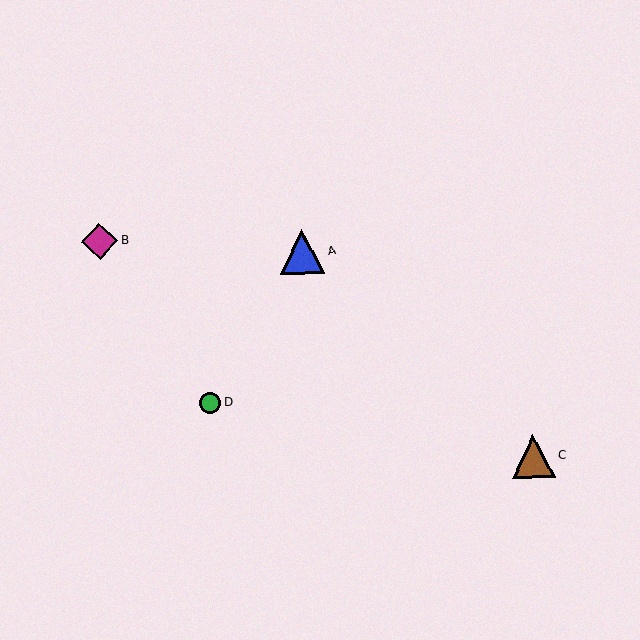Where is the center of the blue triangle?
The center of the blue triangle is at (302, 252).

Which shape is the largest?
The blue triangle (labeled A) is the largest.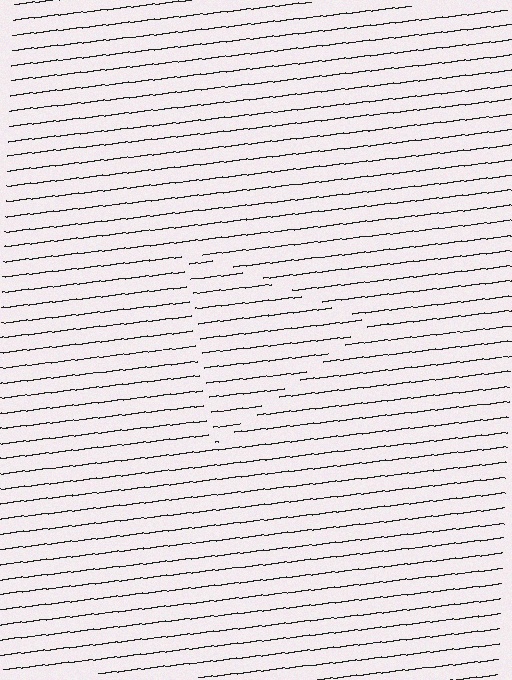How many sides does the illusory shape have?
3 sides — the line-ends trace a triangle.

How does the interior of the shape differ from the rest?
The interior of the shape contains the same grating, shifted by half a period — the contour is defined by the phase discontinuity where line-ends from the inner and outer gratings abut.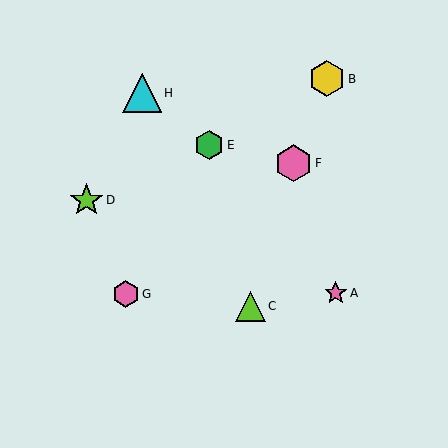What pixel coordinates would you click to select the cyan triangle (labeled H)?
Click at (142, 93) to select the cyan triangle H.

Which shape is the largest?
The cyan triangle (labeled H) is the largest.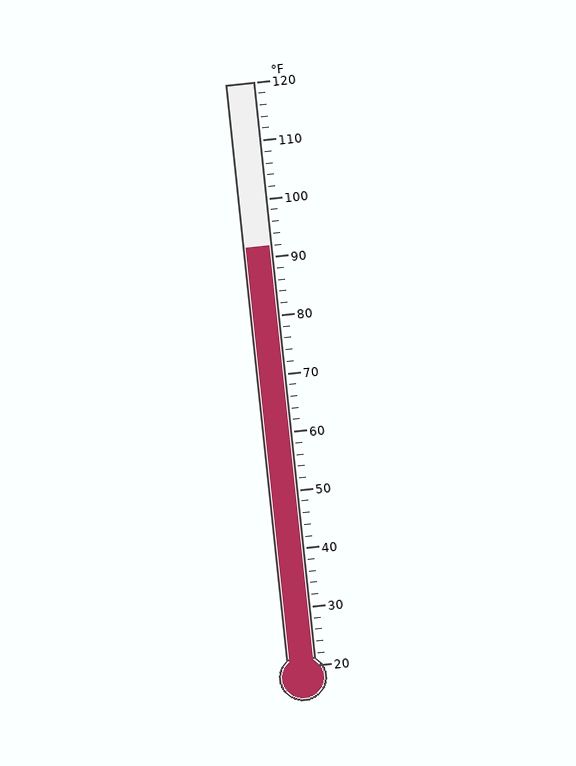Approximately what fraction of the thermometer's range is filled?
The thermometer is filled to approximately 70% of its range.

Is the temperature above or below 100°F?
The temperature is below 100°F.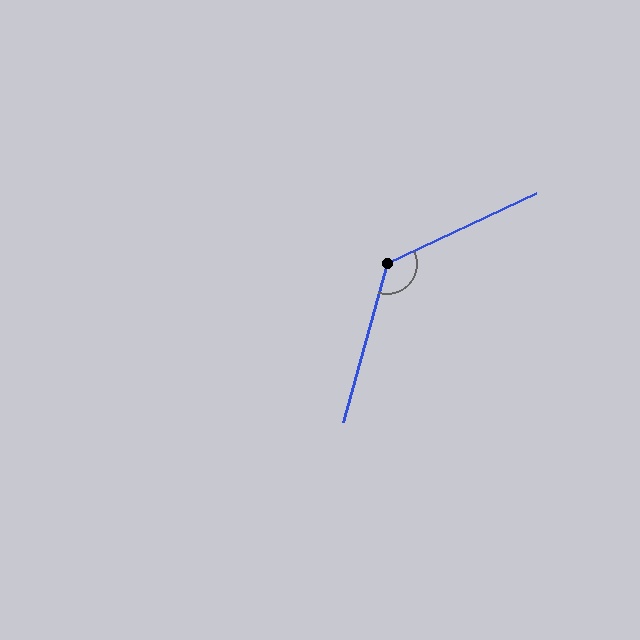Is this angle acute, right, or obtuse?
It is obtuse.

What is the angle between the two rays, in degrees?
Approximately 131 degrees.